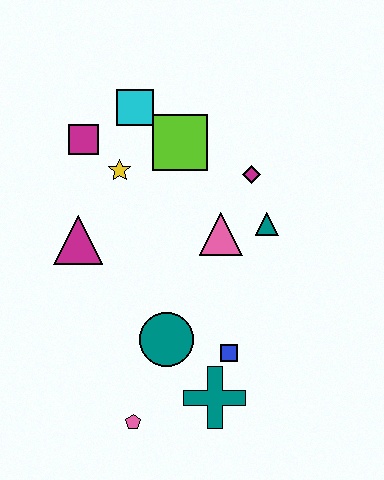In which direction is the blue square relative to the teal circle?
The blue square is to the right of the teal circle.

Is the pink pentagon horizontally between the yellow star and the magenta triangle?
No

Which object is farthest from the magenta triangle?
The teal cross is farthest from the magenta triangle.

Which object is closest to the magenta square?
The yellow star is closest to the magenta square.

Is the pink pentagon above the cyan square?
No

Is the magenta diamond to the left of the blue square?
No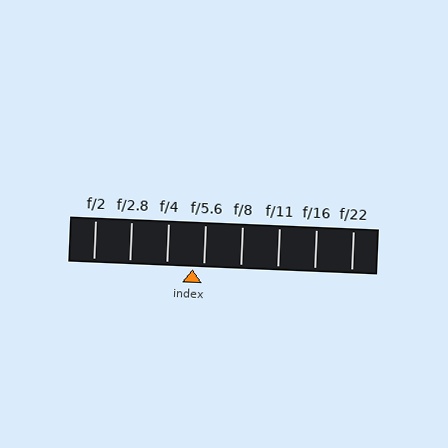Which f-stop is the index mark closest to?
The index mark is closest to f/5.6.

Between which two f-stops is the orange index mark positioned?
The index mark is between f/4 and f/5.6.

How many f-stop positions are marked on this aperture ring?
There are 8 f-stop positions marked.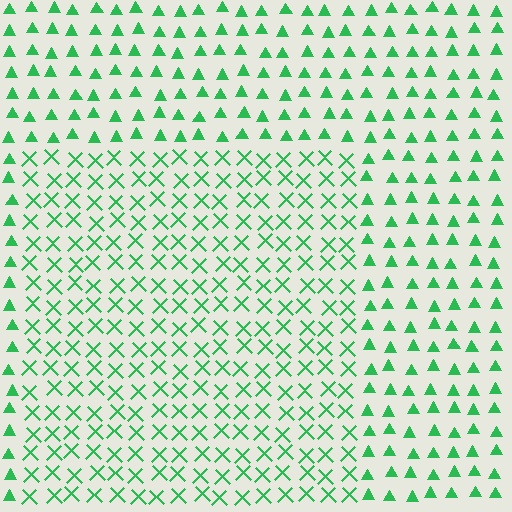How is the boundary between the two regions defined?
The boundary is defined by a change in element shape: X marks inside vs. triangles outside. All elements share the same color and spacing.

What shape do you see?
I see a rectangle.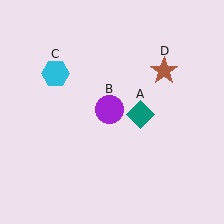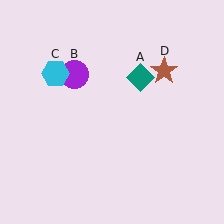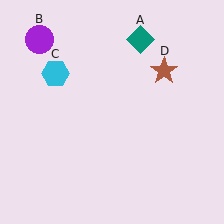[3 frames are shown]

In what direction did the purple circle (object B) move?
The purple circle (object B) moved up and to the left.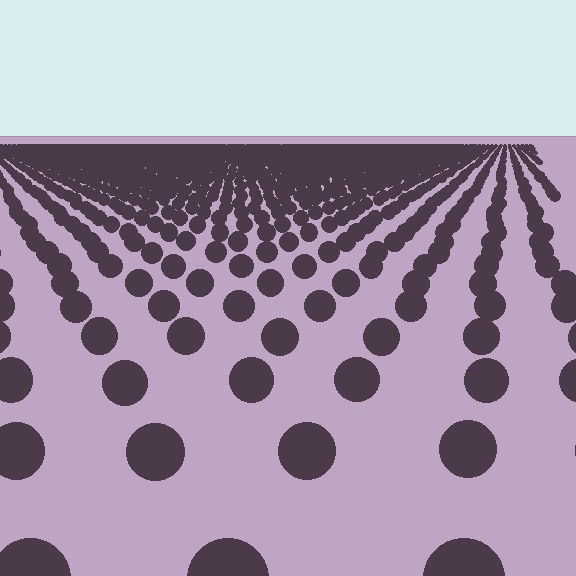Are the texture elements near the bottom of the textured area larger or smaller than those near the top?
Larger. Near the bottom, elements are closer to the viewer and appear at a bigger on-screen size.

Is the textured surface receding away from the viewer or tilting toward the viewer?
The surface is receding away from the viewer. Texture elements get smaller and denser toward the top.